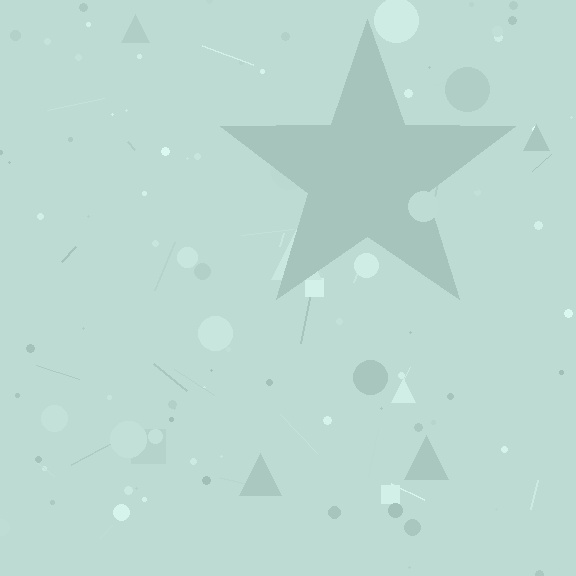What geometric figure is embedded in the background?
A star is embedded in the background.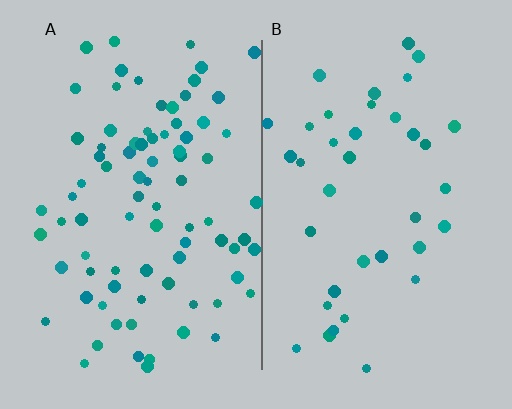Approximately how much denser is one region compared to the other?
Approximately 2.2× — region A over region B.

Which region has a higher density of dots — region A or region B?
A (the left).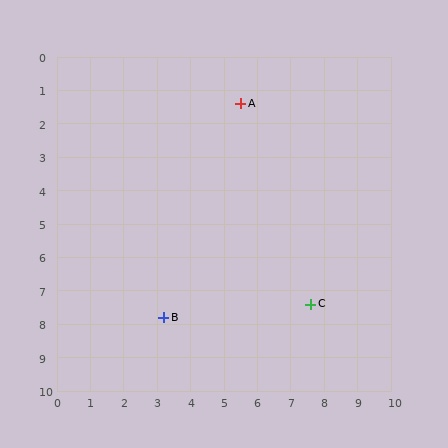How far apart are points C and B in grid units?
Points C and B are about 4.4 grid units apart.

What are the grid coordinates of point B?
Point B is at approximately (3.2, 7.8).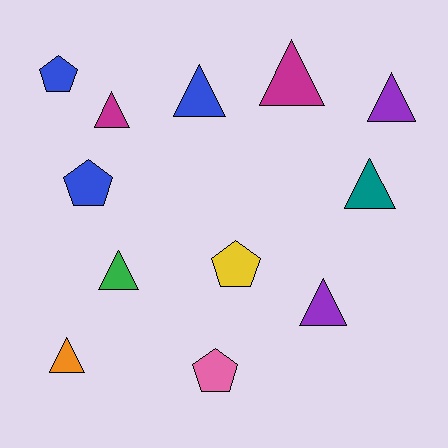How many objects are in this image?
There are 12 objects.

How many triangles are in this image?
There are 8 triangles.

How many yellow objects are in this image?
There is 1 yellow object.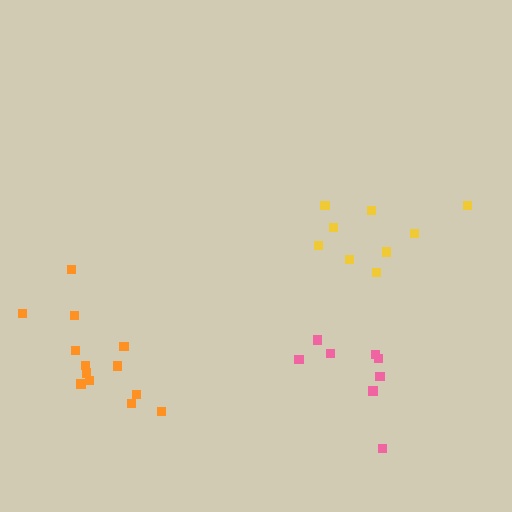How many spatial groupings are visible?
There are 3 spatial groupings.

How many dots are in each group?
Group 1: 8 dots, Group 2: 13 dots, Group 3: 9 dots (30 total).